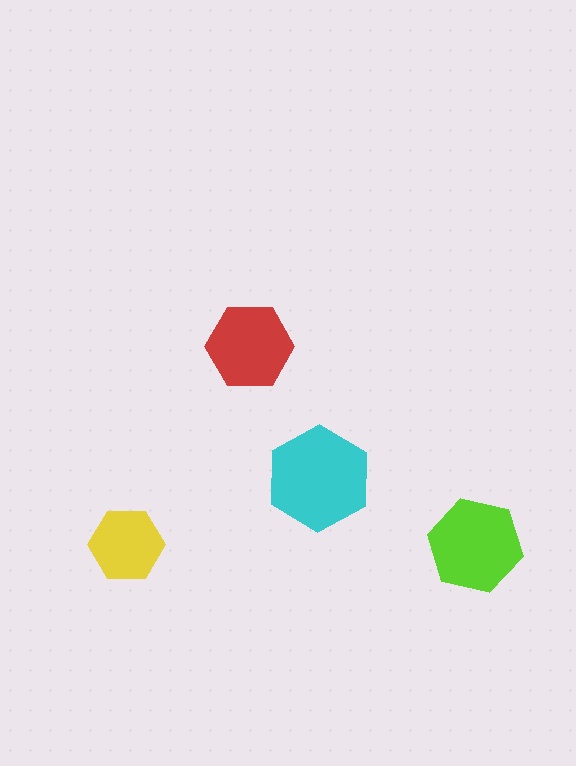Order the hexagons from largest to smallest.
the cyan one, the lime one, the red one, the yellow one.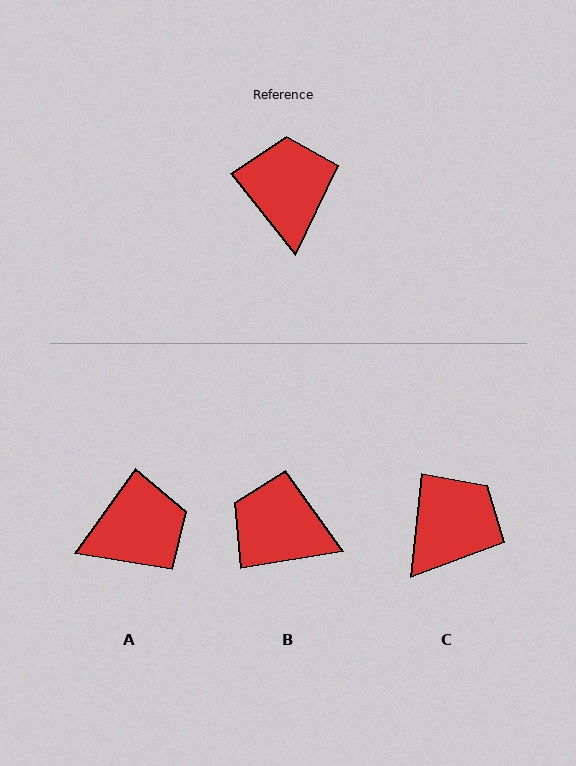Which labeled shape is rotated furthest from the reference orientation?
A, about 74 degrees away.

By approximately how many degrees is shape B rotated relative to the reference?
Approximately 61 degrees counter-clockwise.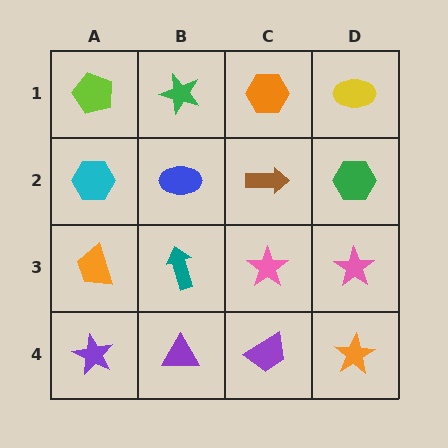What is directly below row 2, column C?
A pink star.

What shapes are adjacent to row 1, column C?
A brown arrow (row 2, column C), a green star (row 1, column B), a yellow ellipse (row 1, column D).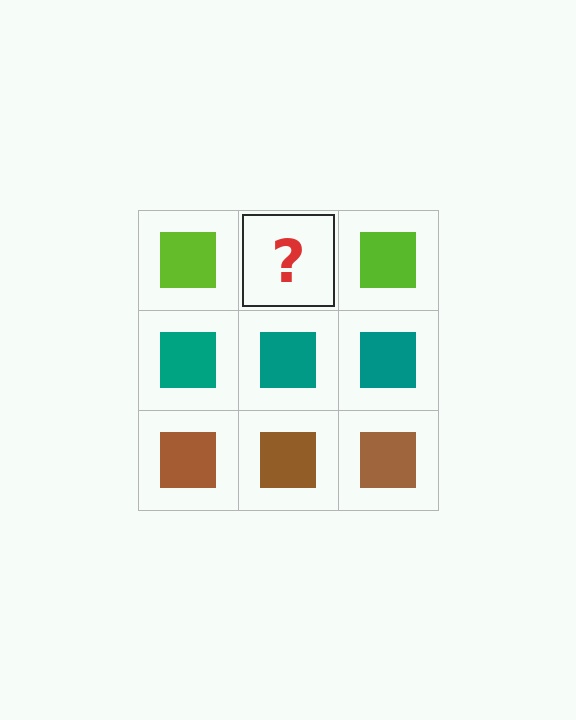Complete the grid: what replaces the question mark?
The question mark should be replaced with a lime square.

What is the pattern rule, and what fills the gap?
The rule is that each row has a consistent color. The gap should be filled with a lime square.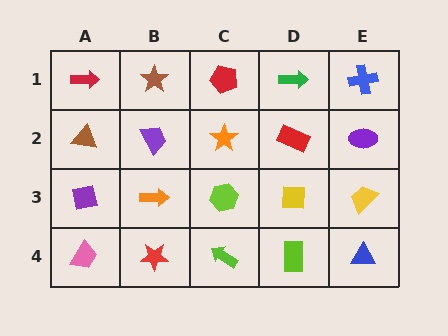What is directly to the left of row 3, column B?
A purple square.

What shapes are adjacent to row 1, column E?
A purple ellipse (row 2, column E), a green arrow (row 1, column D).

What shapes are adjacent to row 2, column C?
A red pentagon (row 1, column C), a lime hexagon (row 3, column C), a purple trapezoid (row 2, column B), a red rectangle (row 2, column D).